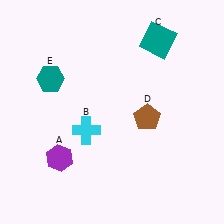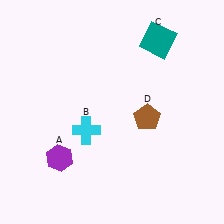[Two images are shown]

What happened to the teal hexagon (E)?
The teal hexagon (E) was removed in Image 2. It was in the top-left area of Image 1.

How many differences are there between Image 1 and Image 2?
There is 1 difference between the two images.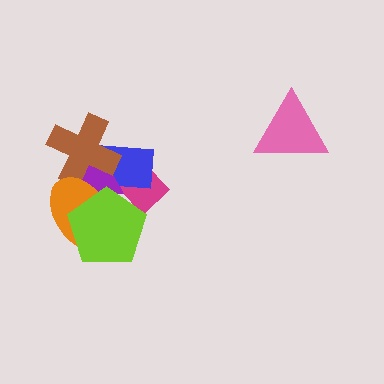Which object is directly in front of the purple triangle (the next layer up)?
The brown cross is directly in front of the purple triangle.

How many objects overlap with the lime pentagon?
4 objects overlap with the lime pentagon.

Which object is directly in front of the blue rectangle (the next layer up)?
The purple triangle is directly in front of the blue rectangle.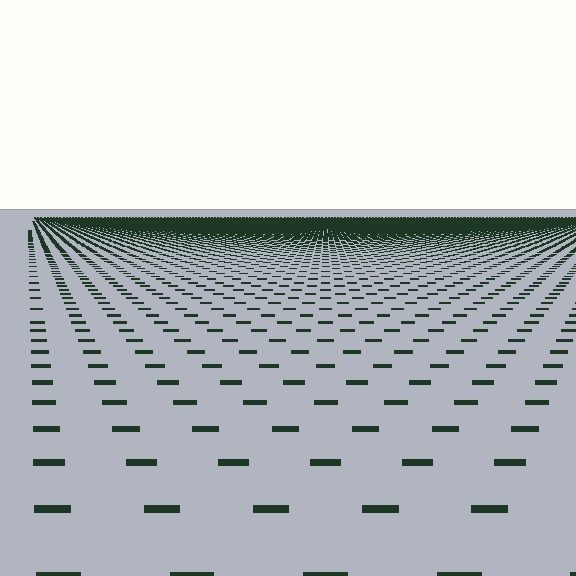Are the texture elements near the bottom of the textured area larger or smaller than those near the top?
Larger. Near the bottom, elements are closer to the viewer and appear at a bigger on-screen size.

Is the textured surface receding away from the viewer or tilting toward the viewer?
The surface is receding away from the viewer. Texture elements get smaller and denser toward the top.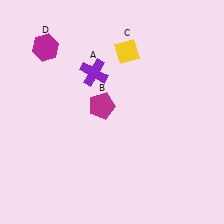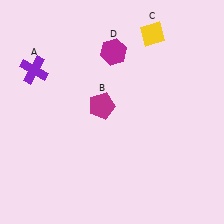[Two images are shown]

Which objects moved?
The objects that moved are: the purple cross (A), the yellow diamond (C), the magenta hexagon (D).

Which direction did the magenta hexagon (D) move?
The magenta hexagon (D) moved right.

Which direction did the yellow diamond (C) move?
The yellow diamond (C) moved right.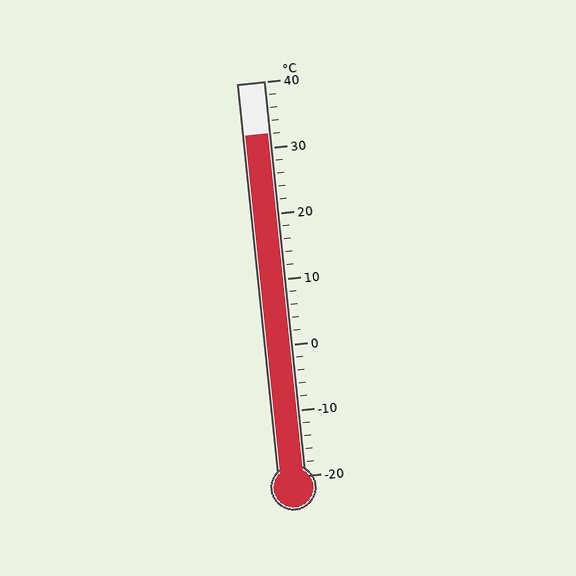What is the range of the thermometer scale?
The thermometer scale ranges from -20°C to 40°C.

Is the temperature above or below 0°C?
The temperature is above 0°C.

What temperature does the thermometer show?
The thermometer shows approximately 32°C.